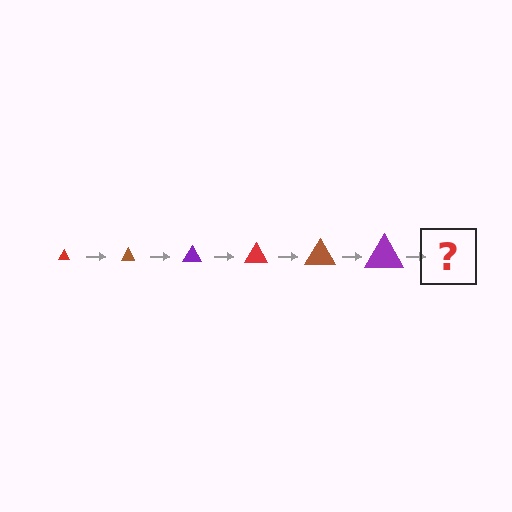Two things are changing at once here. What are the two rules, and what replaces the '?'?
The two rules are that the triangle grows larger each step and the color cycles through red, brown, and purple. The '?' should be a red triangle, larger than the previous one.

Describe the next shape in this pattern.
It should be a red triangle, larger than the previous one.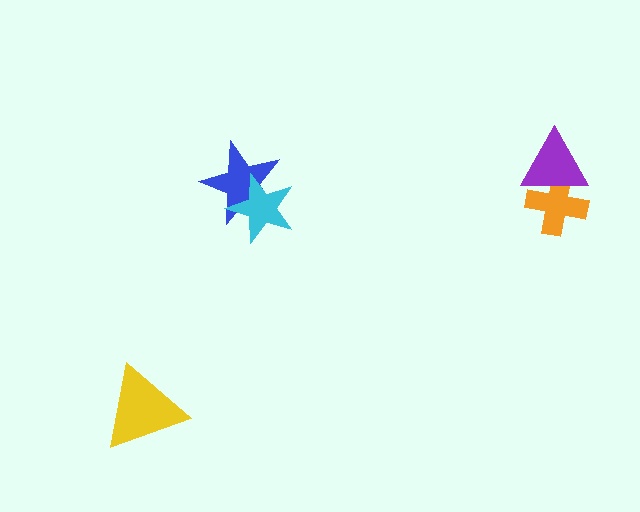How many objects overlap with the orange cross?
1 object overlaps with the orange cross.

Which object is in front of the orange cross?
The purple triangle is in front of the orange cross.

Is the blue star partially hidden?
Yes, it is partially covered by another shape.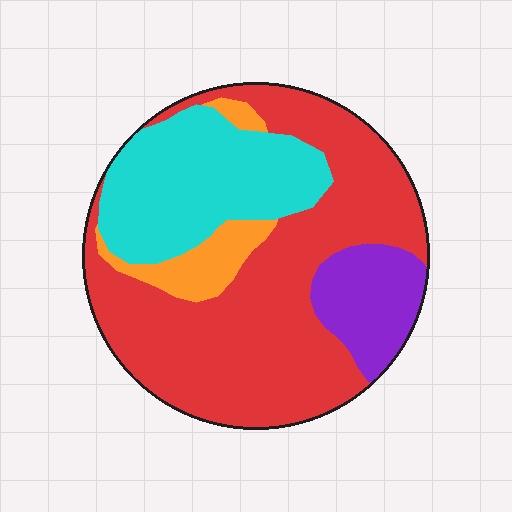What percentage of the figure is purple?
Purple covers roughly 10% of the figure.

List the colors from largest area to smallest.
From largest to smallest: red, cyan, purple, orange.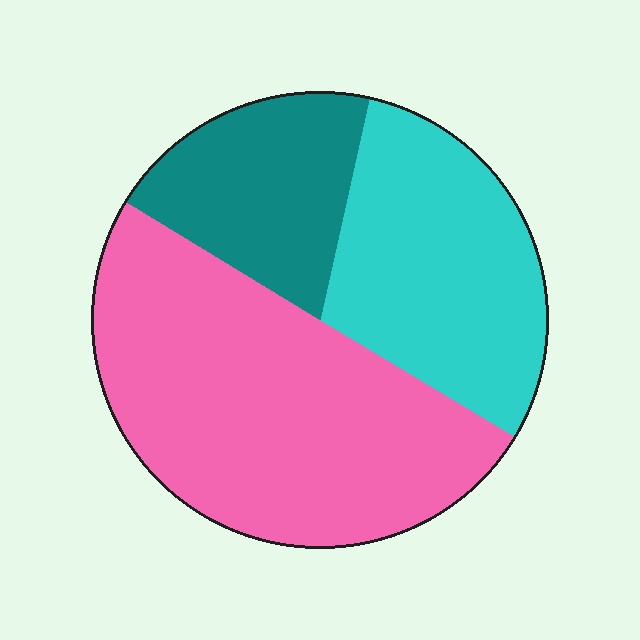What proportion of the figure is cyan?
Cyan covers 30% of the figure.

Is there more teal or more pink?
Pink.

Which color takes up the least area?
Teal, at roughly 20%.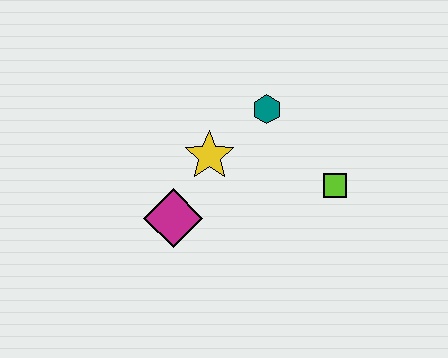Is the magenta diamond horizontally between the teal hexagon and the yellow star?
No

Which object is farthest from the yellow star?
The lime square is farthest from the yellow star.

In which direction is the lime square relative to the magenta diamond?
The lime square is to the right of the magenta diamond.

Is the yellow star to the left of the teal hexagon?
Yes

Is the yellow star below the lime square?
No